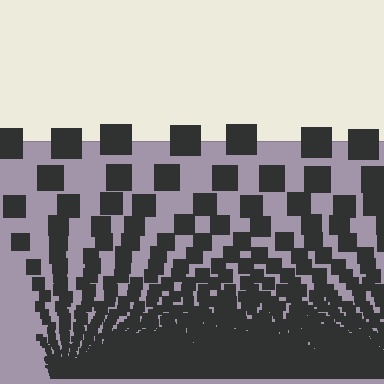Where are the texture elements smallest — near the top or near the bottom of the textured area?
Near the bottom.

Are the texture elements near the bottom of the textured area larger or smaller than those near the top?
Smaller. The gradient is inverted — elements near the bottom are smaller and denser.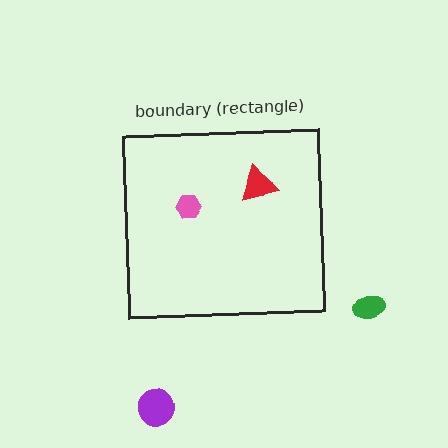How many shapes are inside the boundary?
2 inside, 2 outside.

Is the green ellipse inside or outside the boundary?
Outside.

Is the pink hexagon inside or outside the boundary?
Inside.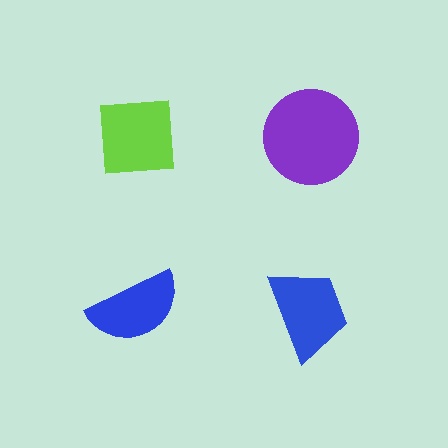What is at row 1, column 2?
A purple circle.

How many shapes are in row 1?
2 shapes.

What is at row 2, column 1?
A blue semicircle.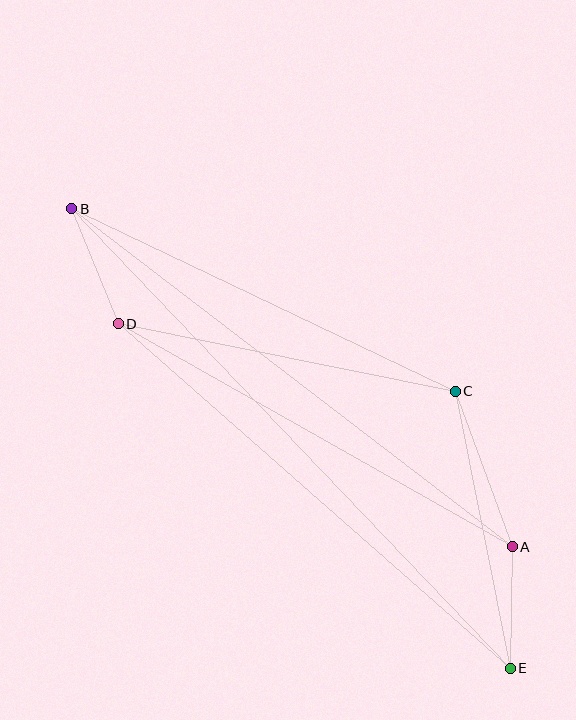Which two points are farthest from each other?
Points B and E are farthest from each other.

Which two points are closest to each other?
Points A and E are closest to each other.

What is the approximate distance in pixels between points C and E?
The distance between C and E is approximately 282 pixels.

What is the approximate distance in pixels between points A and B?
The distance between A and B is approximately 555 pixels.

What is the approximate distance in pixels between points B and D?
The distance between B and D is approximately 124 pixels.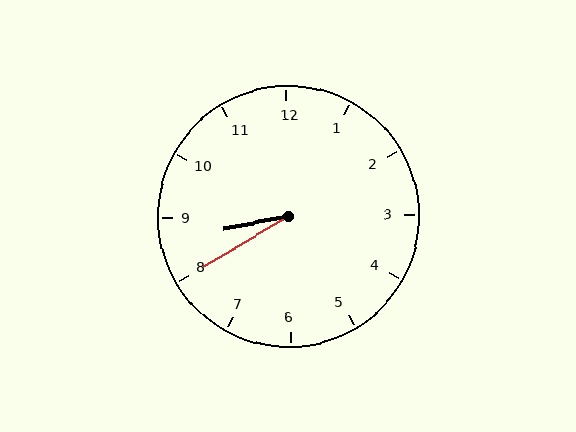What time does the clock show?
8:40.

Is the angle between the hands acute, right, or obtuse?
It is acute.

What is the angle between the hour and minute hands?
Approximately 20 degrees.